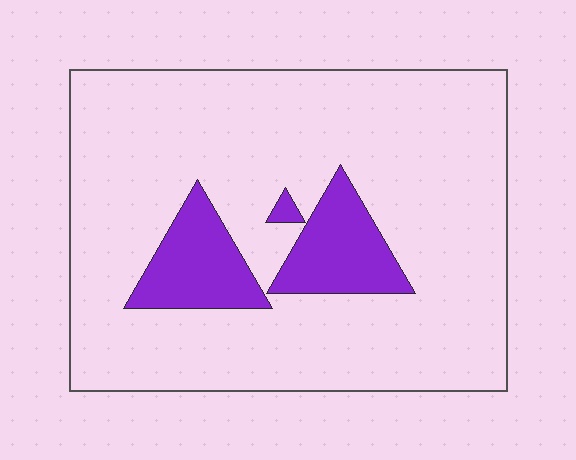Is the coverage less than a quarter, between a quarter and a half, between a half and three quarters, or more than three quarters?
Less than a quarter.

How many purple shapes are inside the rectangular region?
3.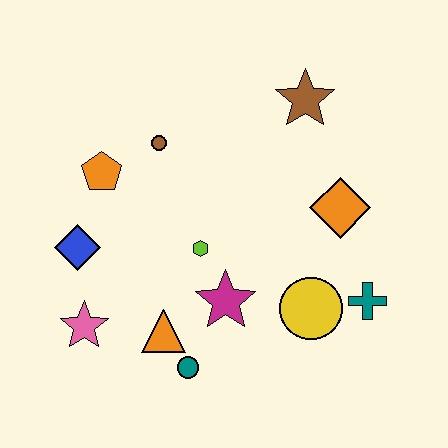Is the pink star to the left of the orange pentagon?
Yes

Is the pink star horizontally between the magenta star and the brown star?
No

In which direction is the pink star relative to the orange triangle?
The pink star is to the left of the orange triangle.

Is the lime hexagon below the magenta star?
No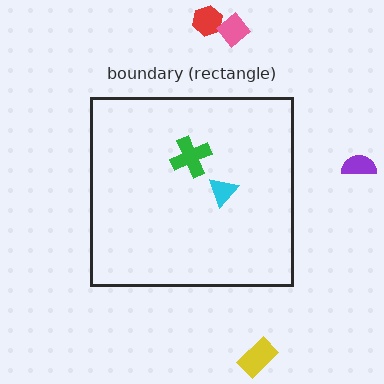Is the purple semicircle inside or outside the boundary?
Outside.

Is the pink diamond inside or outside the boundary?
Outside.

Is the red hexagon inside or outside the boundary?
Outside.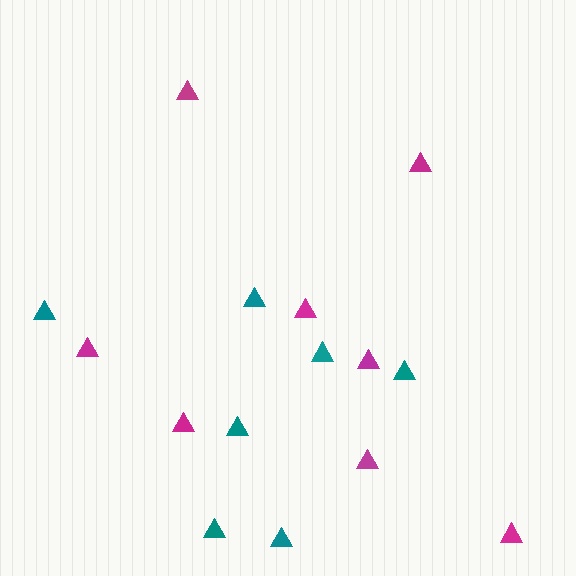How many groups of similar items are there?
There are 2 groups: one group of teal triangles (7) and one group of magenta triangles (8).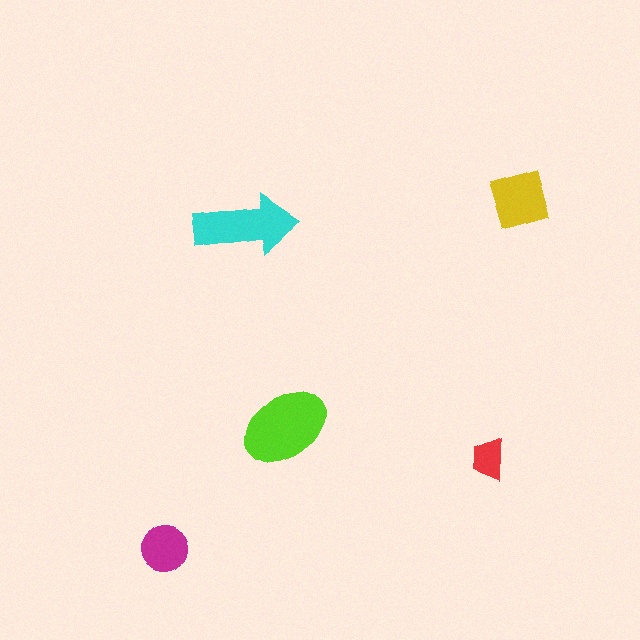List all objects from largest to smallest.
The lime ellipse, the cyan arrow, the yellow square, the magenta circle, the red trapezoid.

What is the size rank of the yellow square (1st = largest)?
3rd.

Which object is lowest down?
The magenta circle is bottommost.